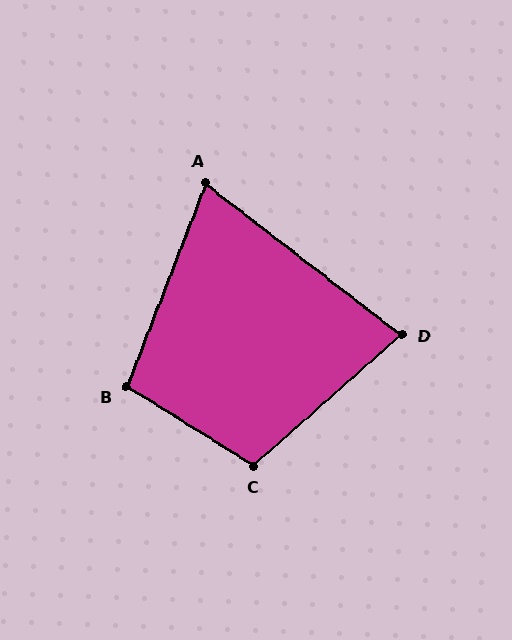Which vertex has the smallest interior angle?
A, at approximately 73 degrees.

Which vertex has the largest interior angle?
C, at approximately 107 degrees.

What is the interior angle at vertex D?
Approximately 79 degrees (acute).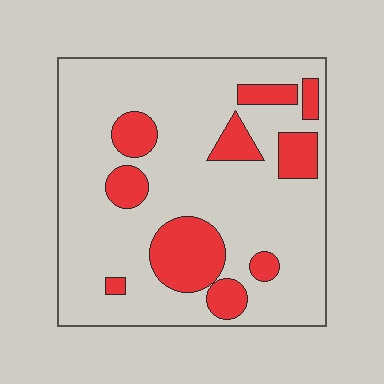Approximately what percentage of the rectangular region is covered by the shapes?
Approximately 20%.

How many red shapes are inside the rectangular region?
10.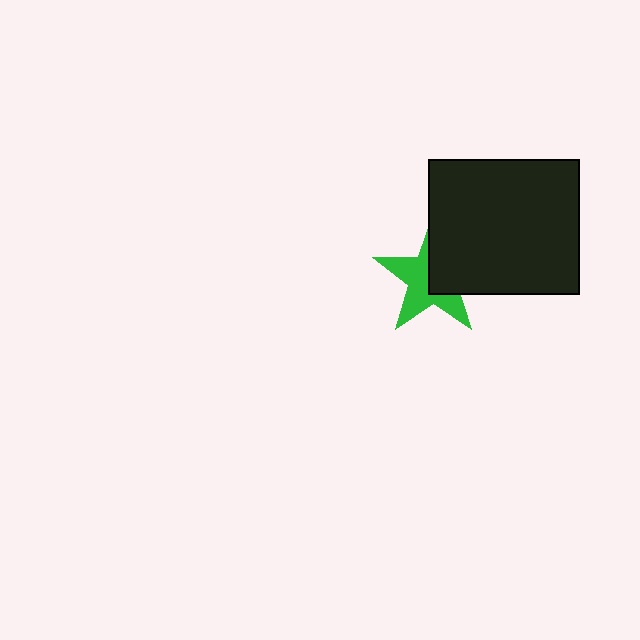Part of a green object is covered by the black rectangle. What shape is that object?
It is a star.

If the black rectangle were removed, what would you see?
You would see the complete green star.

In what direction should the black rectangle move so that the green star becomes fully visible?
The black rectangle should move toward the upper-right. That is the shortest direction to clear the overlap and leave the green star fully visible.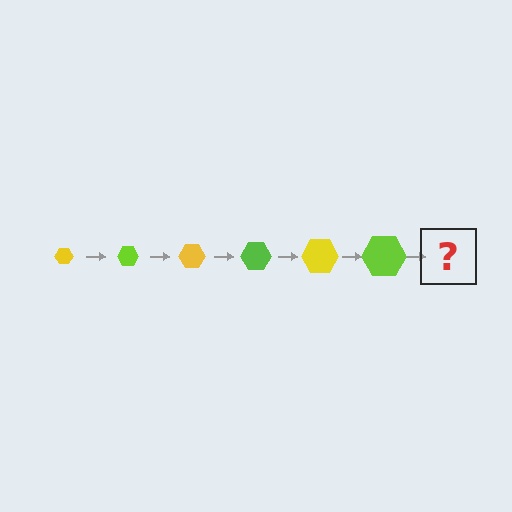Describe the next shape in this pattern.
It should be a yellow hexagon, larger than the previous one.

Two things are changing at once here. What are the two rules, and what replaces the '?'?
The two rules are that the hexagon grows larger each step and the color cycles through yellow and lime. The '?' should be a yellow hexagon, larger than the previous one.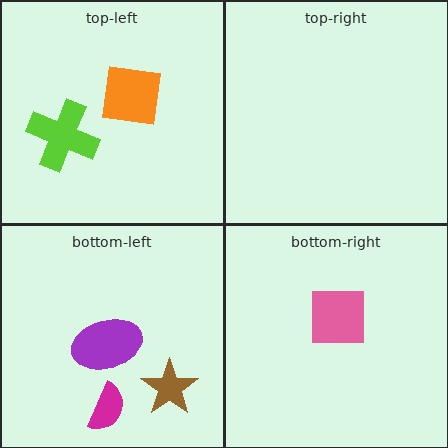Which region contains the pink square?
The bottom-right region.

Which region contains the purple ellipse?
The bottom-left region.